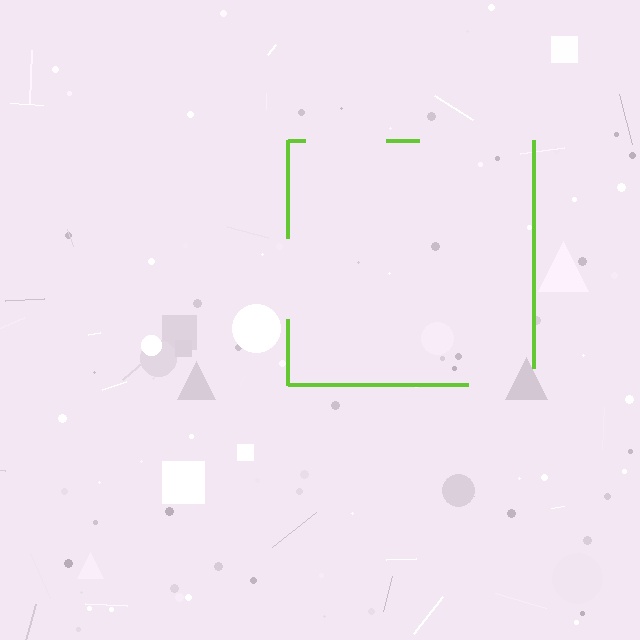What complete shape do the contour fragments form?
The contour fragments form a square.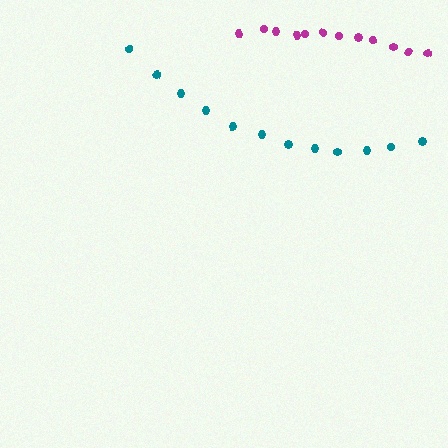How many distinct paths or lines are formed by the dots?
There are 2 distinct paths.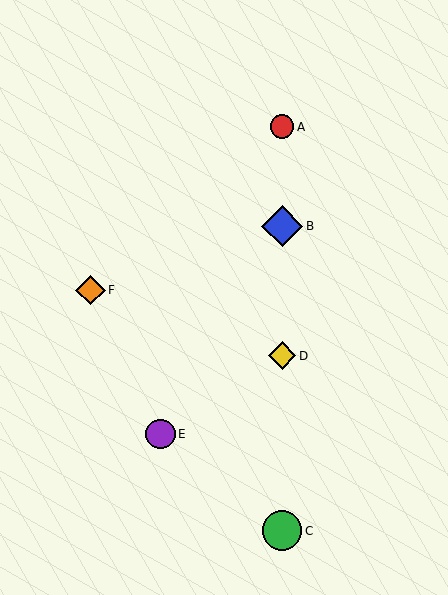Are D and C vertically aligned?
Yes, both are at x≈282.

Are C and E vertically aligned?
No, C is at x≈282 and E is at x≈160.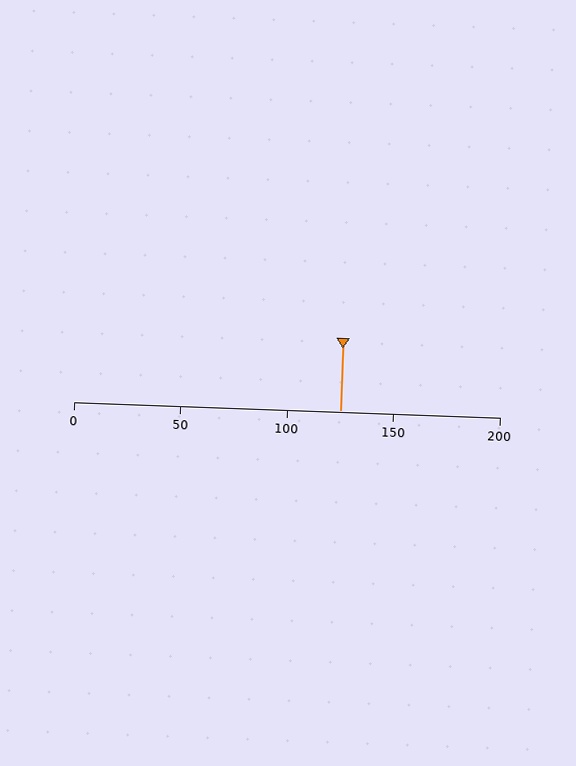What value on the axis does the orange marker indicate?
The marker indicates approximately 125.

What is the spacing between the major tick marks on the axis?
The major ticks are spaced 50 apart.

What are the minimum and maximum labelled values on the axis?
The axis runs from 0 to 200.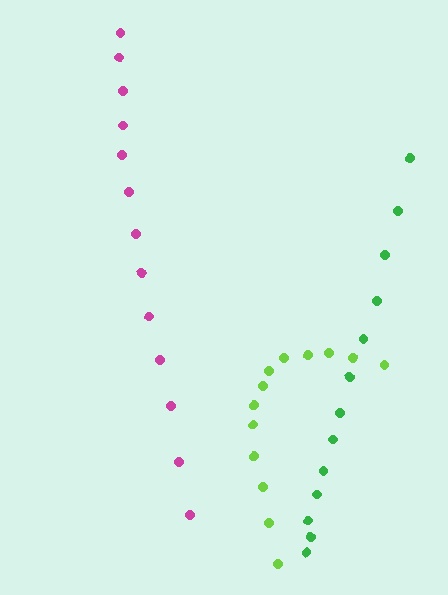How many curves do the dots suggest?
There are 3 distinct paths.